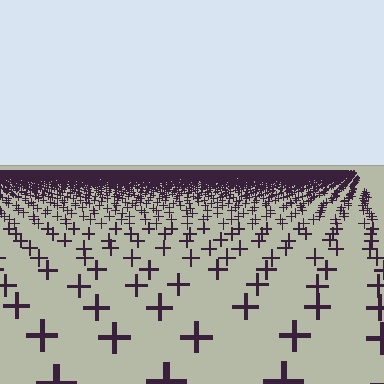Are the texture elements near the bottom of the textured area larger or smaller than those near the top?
Larger. Near the bottom, elements are closer to the viewer and appear at a bigger on-screen size.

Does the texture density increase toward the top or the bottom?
Density increases toward the top.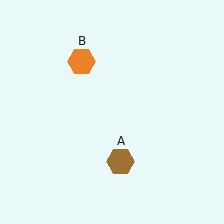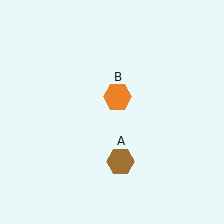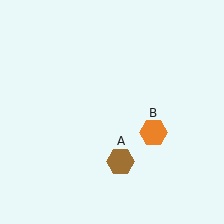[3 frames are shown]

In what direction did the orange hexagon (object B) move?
The orange hexagon (object B) moved down and to the right.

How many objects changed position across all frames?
1 object changed position: orange hexagon (object B).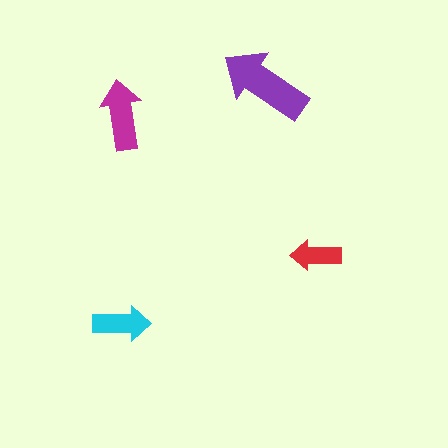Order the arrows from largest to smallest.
the purple one, the magenta one, the cyan one, the red one.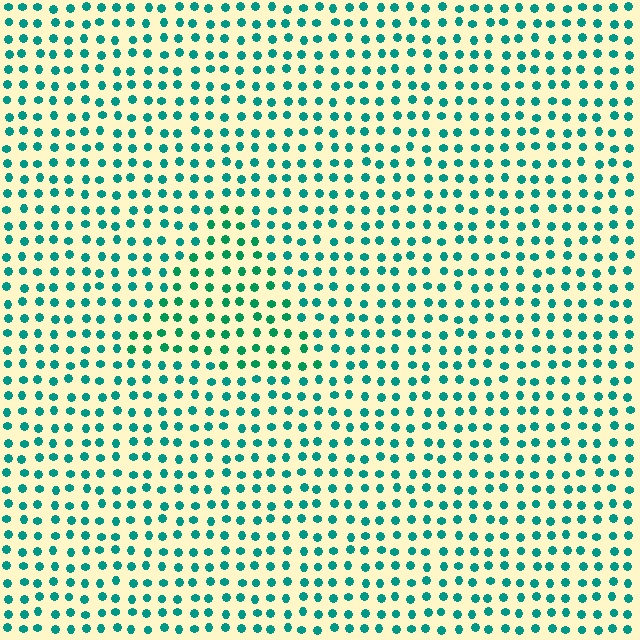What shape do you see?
I see a triangle.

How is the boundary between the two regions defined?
The boundary is defined purely by a slight shift in hue (about 20 degrees). Spacing, size, and orientation are identical on both sides.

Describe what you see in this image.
The image is filled with small teal elements in a uniform arrangement. A triangle-shaped region is visible where the elements are tinted to a slightly different hue, forming a subtle color boundary.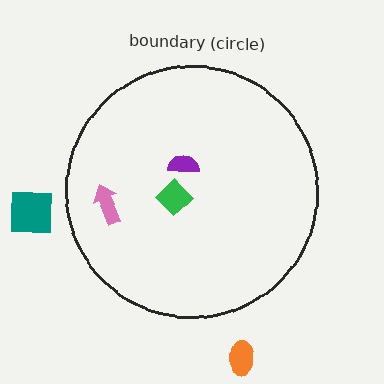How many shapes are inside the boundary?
3 inside, 2 outside.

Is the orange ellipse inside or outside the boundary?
Outside.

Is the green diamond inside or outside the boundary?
Inside.